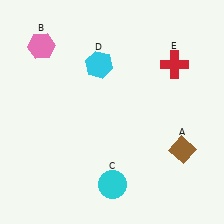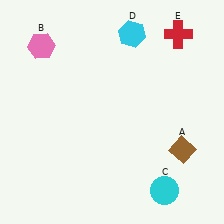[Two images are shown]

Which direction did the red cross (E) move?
The red cross (E) moved up.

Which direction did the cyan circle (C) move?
The cyan circle (C) moved right.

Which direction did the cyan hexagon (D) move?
The cyan hexagon (D) moved right.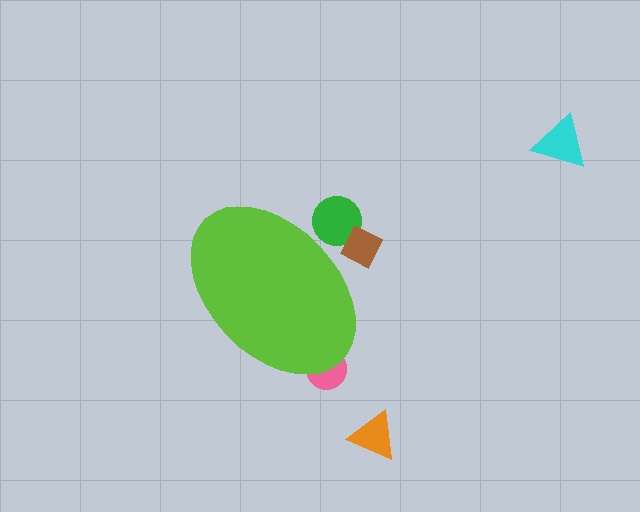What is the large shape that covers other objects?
A lime ellipse.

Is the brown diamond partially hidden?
Yes, the brown diamond is partially hidden behind the lime ellipse.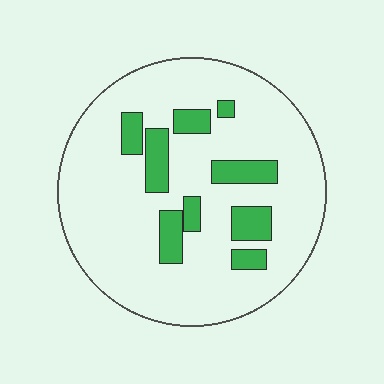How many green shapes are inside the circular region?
9.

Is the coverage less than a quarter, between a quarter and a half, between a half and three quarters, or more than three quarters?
Less than a quarter.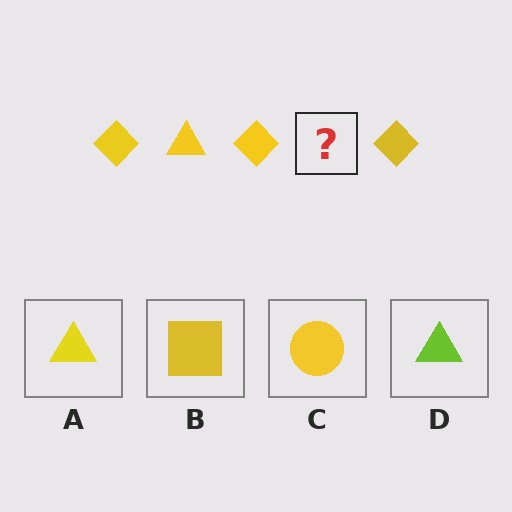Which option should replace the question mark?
Option A.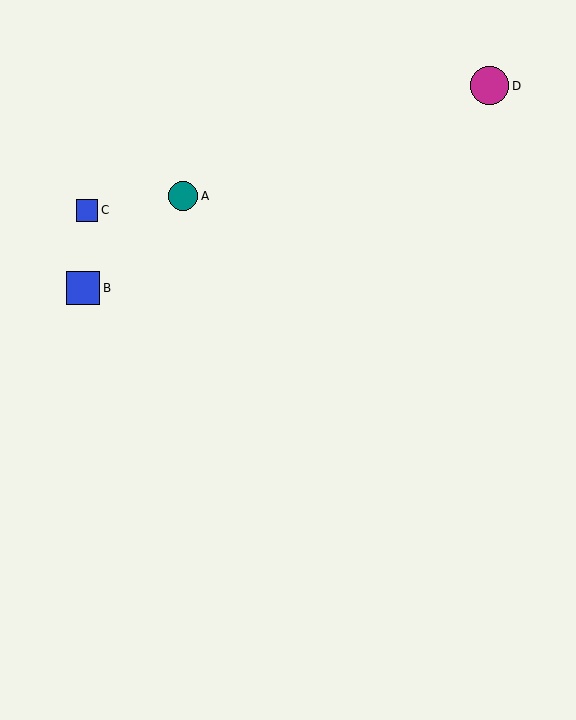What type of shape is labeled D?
Shape D is a magenta circle.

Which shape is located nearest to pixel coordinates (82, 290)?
The blue square (labeled B) at (83, 288) is nearest to that location.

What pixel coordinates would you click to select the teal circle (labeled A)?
Click at (183, 196) to select the teal circle A.